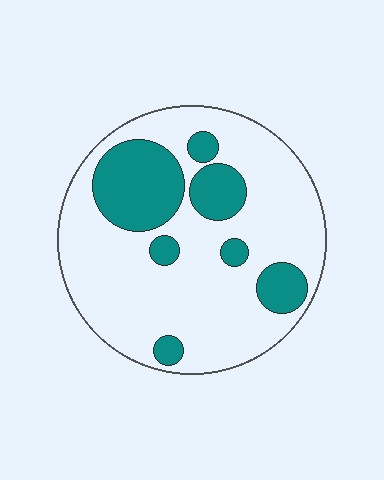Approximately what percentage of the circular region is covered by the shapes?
Approximately 25%.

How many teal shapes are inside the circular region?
7.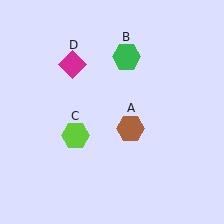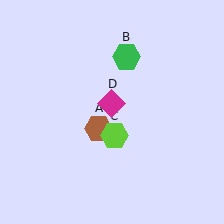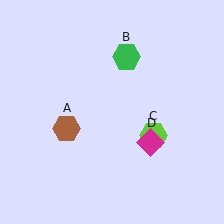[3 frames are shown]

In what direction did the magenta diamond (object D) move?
The magenta diamond (object D) moved down and to the right.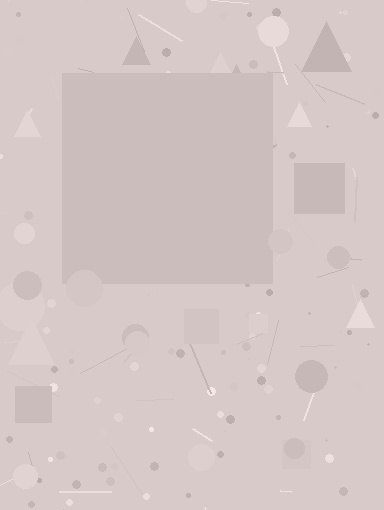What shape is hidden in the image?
A square is hidden in the image.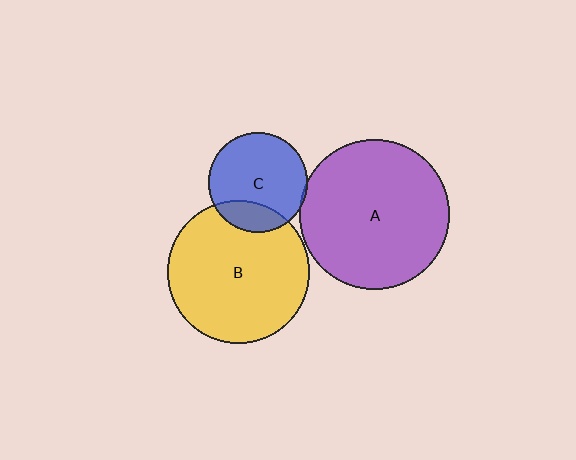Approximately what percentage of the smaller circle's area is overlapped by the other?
Approximately 20%.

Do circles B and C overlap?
Yes.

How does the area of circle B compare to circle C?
Approximately 2.1 times.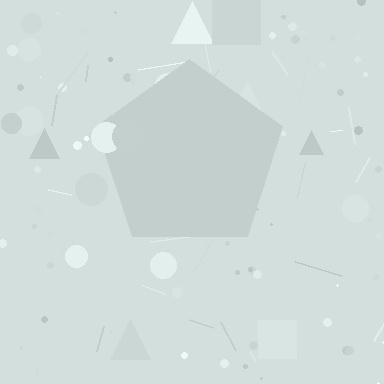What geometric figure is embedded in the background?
A pentagon is embedded in the background.